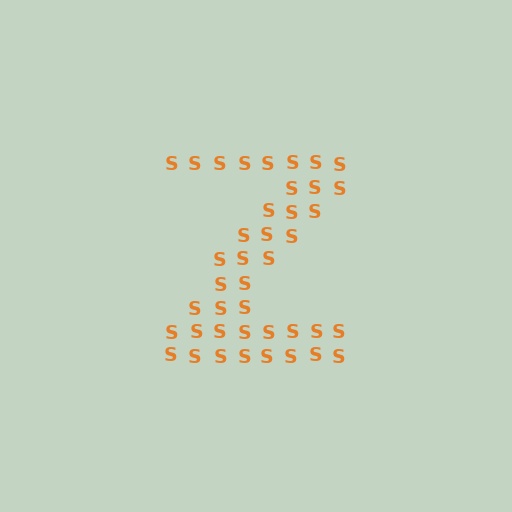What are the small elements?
The small elements are letter S's.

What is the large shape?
The large shape is the letter Z.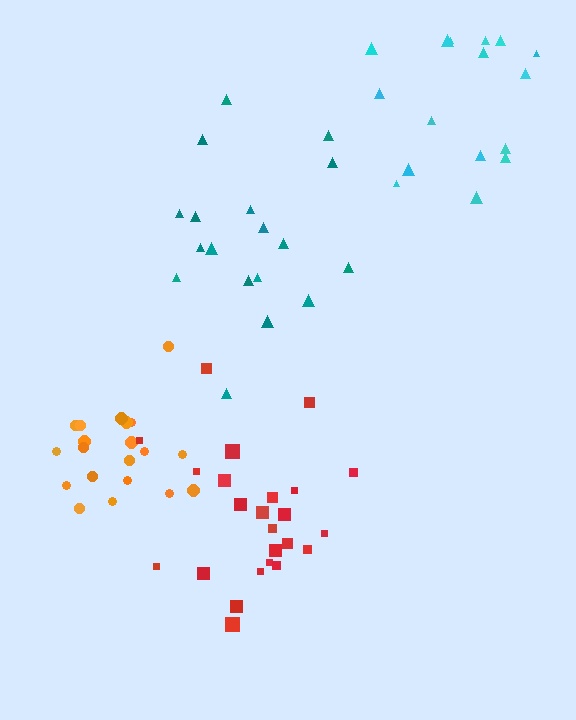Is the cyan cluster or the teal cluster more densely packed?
Teal.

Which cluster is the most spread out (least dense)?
Cyan.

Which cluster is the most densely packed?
Orange.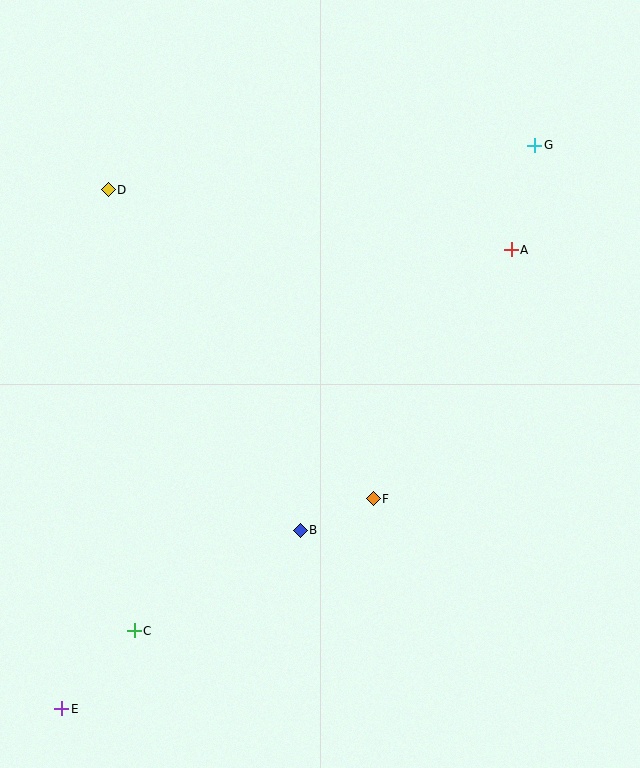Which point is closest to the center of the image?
Point F at (373, 499) is closest to the center.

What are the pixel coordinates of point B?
Point B is at (300, 530).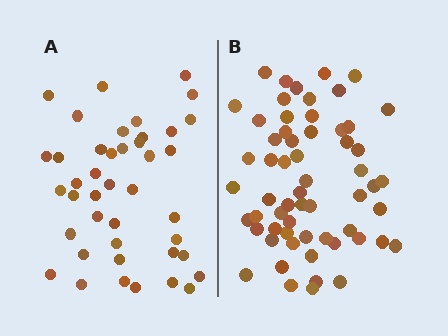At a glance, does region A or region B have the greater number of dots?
Region B (the right region) has more dots.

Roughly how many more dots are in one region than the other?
Region B has approximately 20 more dots than region A.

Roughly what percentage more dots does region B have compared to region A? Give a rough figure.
About 45% more.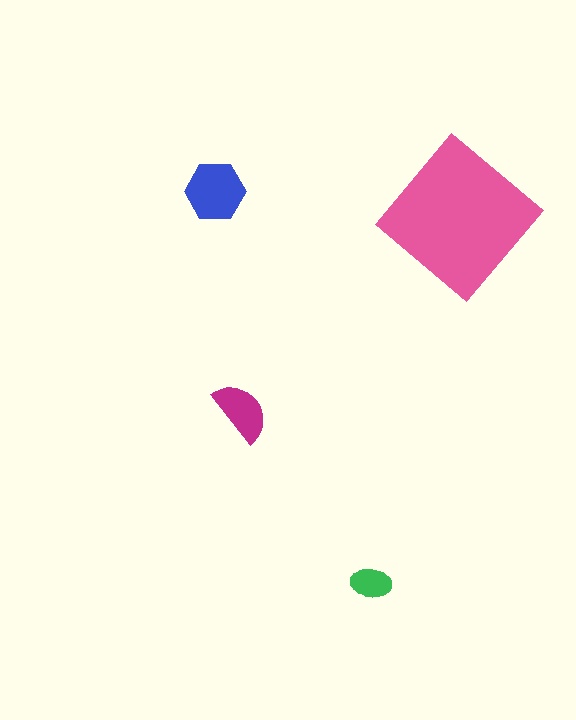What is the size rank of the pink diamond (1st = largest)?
1st.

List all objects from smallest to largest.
The green ellipse, the magenta semicircle, the blue hexagon, the pink diamond.